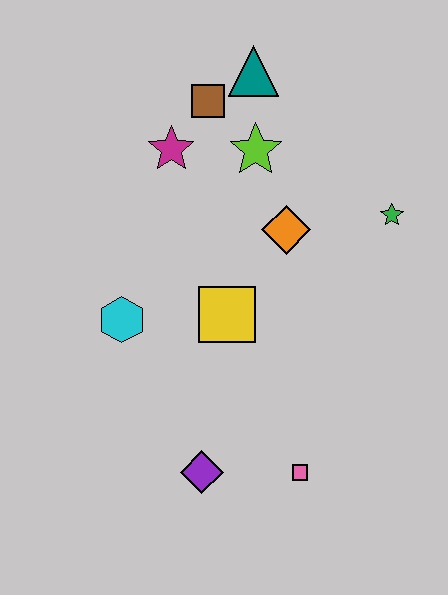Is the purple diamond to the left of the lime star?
Yes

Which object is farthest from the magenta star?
The pink square is farthest from the magenta star.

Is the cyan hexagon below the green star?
Yes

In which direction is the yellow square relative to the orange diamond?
The yellow square is below the orange diamond.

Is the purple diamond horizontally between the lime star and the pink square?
No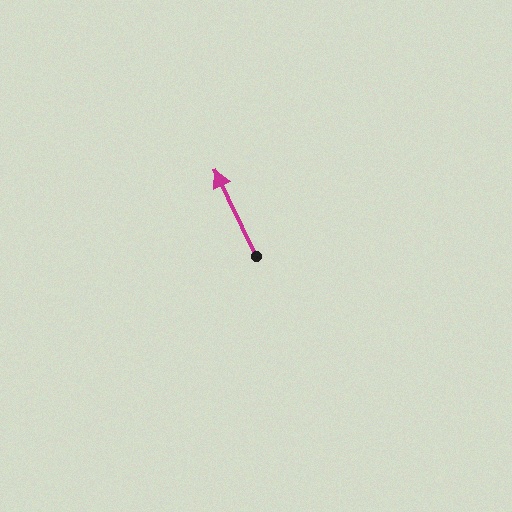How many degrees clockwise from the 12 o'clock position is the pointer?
Approximately 334 degrees.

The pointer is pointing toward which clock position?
Roughly 11 o'clock.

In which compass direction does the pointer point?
Northwest.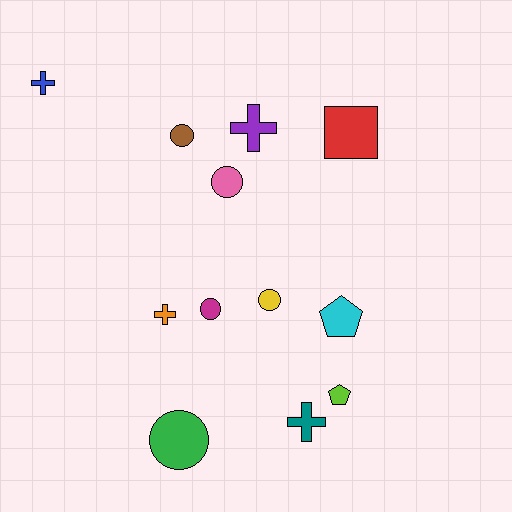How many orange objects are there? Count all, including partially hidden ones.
There is 1 orange object.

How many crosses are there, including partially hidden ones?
There are 4 crosses.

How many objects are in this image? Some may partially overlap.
There are 12 objects.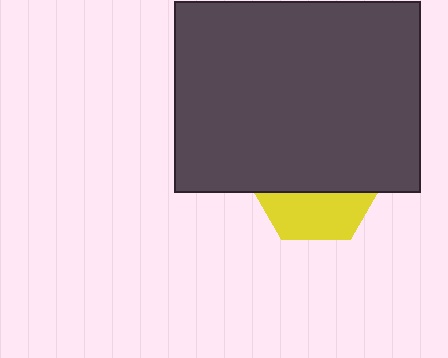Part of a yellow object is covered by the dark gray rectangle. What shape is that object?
It is a hexagon.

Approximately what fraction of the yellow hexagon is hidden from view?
Roughly 64% of the yellow hexagon is hidden behind the dark gray rectangle.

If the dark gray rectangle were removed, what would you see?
You would see the complete yellow hexagon.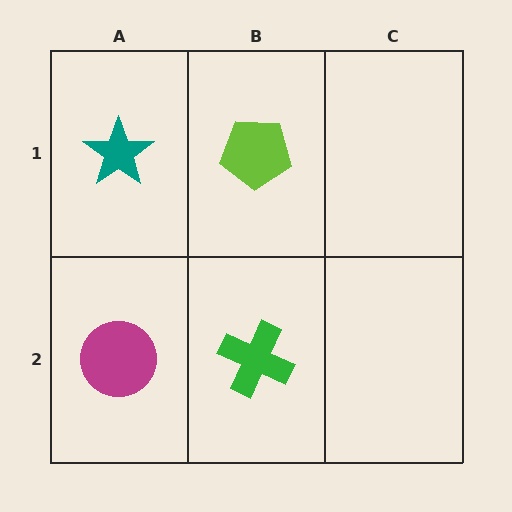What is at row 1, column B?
A lime pentagon.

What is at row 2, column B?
A green cross.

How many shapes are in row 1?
2 shapes.